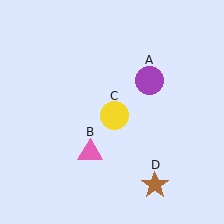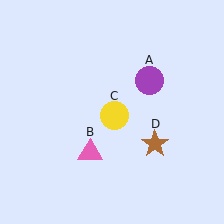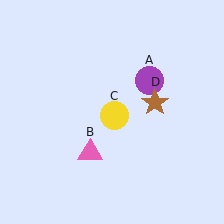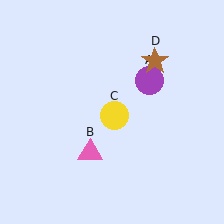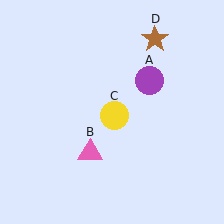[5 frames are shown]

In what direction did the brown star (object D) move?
The brown star (object D) moved up.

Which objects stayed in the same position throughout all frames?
Purple circle (object A) and pink triangle (object B) and yellow circle (object C) remained stationary.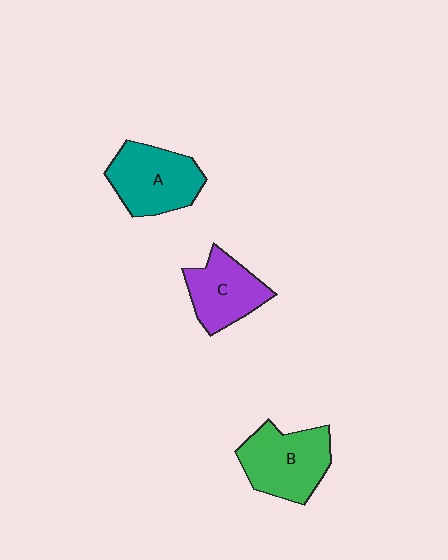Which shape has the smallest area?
Shape C (purple).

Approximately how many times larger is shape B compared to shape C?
Approximately 1.2 times.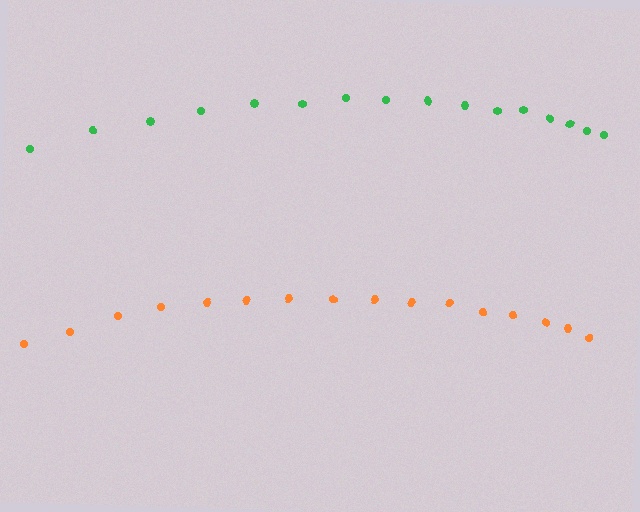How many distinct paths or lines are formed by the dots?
There are 2 distinct paths.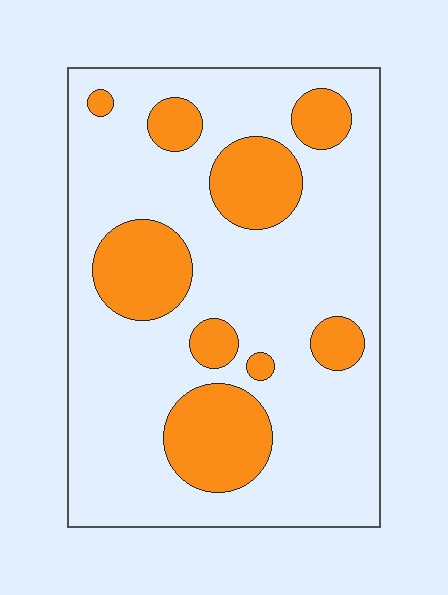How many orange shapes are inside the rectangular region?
9.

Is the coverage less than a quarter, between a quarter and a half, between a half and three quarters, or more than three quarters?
Less than a quarter.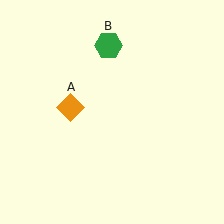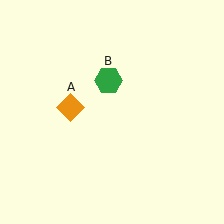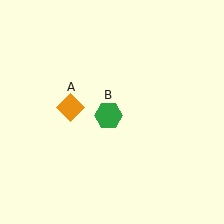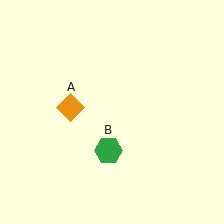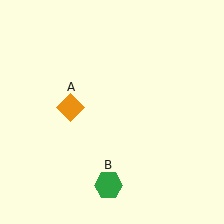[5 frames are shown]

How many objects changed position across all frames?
1 object changed position: green hexagon (object B).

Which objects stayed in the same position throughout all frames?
Orange diamond (object A) remained stationary.